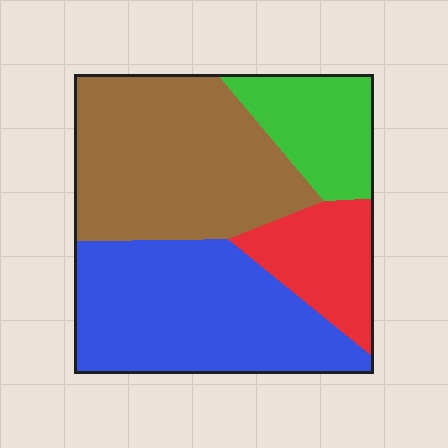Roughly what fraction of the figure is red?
Red takes up about one eighth (1/8) of the figure.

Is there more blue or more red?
Blue.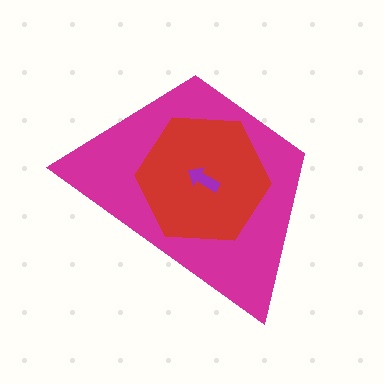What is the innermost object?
The purple arrow.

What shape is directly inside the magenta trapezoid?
The red hexagon.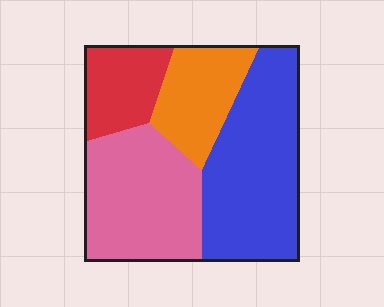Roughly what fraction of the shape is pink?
Pink takes up between a quarter and a half of the shape.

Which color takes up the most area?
Blue, at roughly 40%.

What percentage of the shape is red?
Red covers roughly 15% of the shape.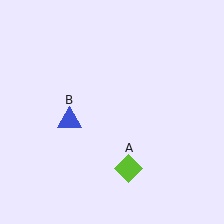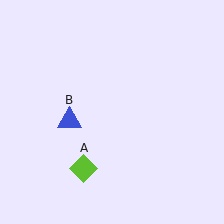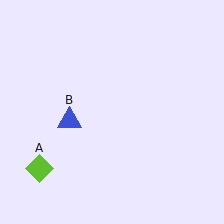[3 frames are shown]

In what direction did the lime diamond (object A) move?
The lime diamond (object A) moved left.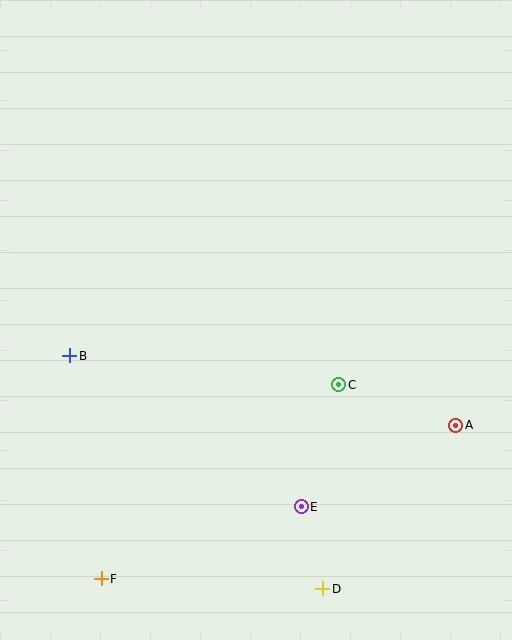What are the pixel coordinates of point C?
Point C is at (339, 385).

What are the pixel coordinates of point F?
Point F is at (101, 579).